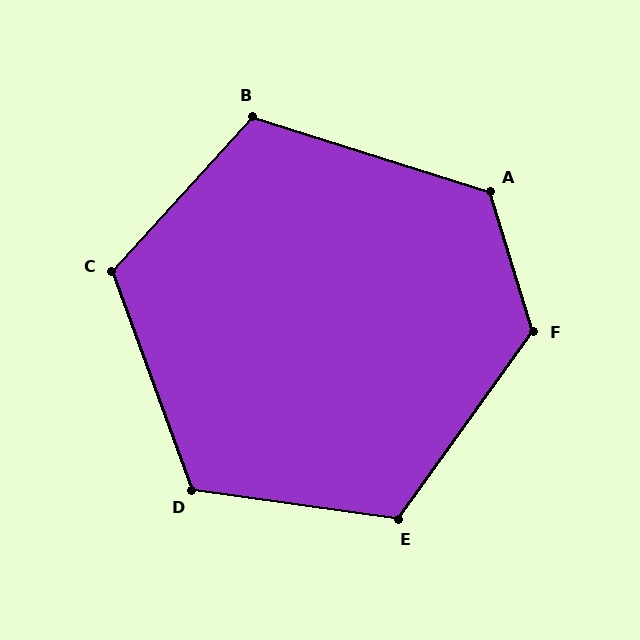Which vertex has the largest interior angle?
F, at approximately 127 degrees.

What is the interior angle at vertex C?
Approximately 118 degrees (obtuse).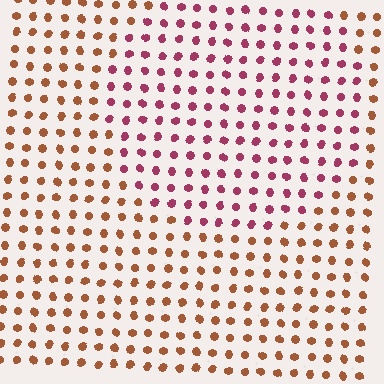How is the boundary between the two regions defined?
The boundary is defined purely by a slight shift in hue (about 45 degrees). Spacing, size, and orientation are identical on both sides.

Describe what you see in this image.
The image is filled with small brown elements in a uniform arrangement. A circle-shaped region is visible where the elements are tinted to a slightly different hue, forming a subtle color boundary.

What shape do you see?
I see a circle.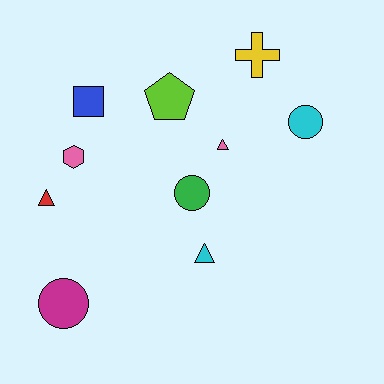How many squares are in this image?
There is 1 square.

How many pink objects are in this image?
There are 2 pink objects.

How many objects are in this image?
There are 10 objects.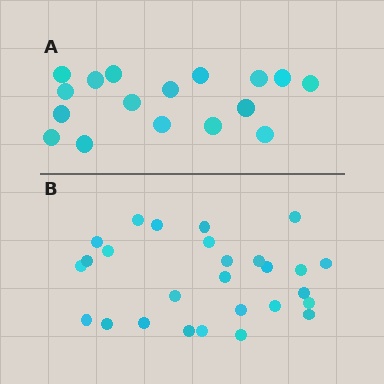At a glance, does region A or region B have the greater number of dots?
Region B (the bottom region) has more dots.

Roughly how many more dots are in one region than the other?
Region B has roughly 10 or so more dots than region A.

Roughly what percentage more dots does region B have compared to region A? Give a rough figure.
About 60% more.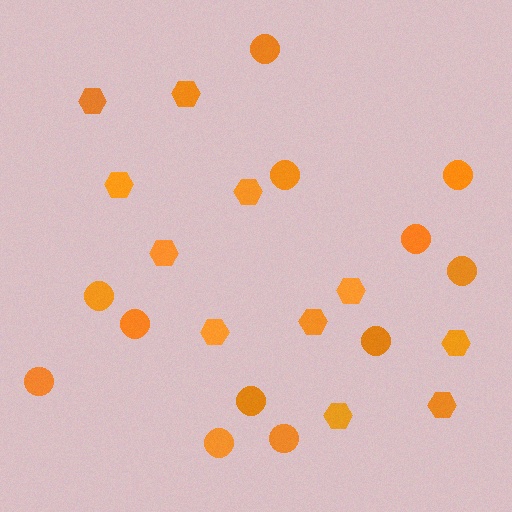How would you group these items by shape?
There are 2 groups: one group of hexagons (11) and one group of circles (12).